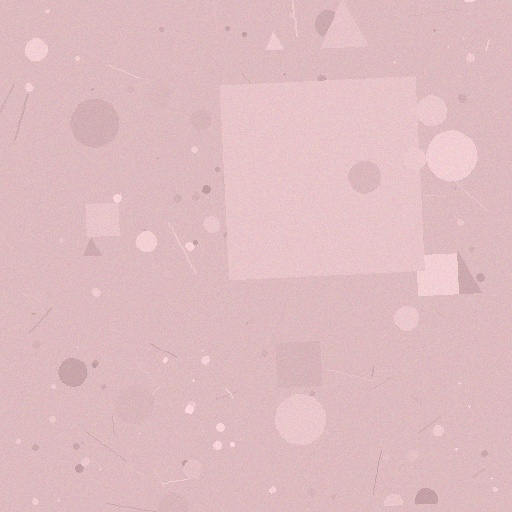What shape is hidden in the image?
A square is hidden in the image.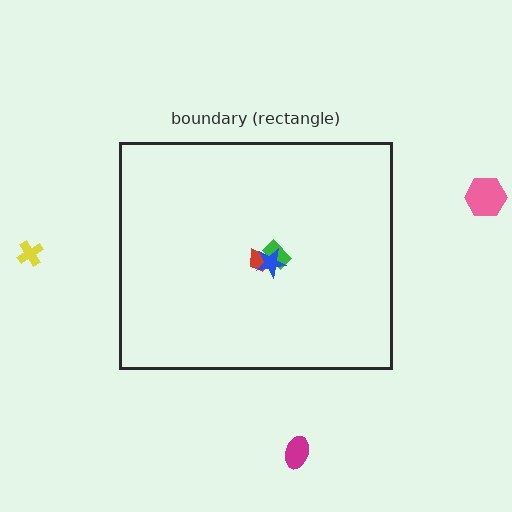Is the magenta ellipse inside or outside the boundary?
Outside.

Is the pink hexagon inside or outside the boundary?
Outside.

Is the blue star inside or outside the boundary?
Inside.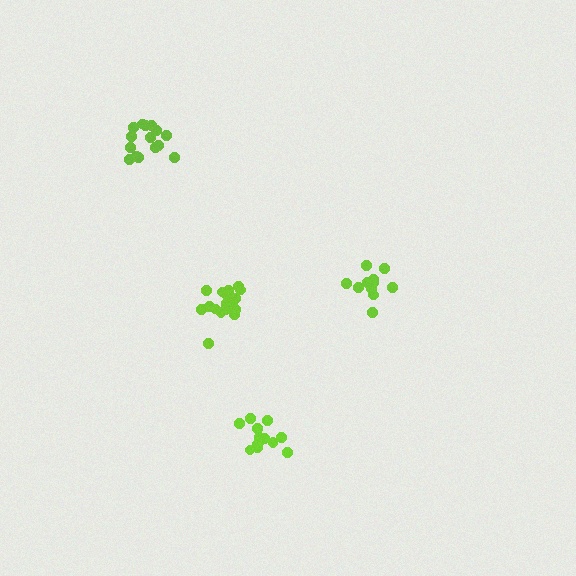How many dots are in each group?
Group 1: 11 dots, Group 2: 15 dots, Group 3: 17 dots, Group 4: 13 dots (56 total).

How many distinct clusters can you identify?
There are 4 distinct clusters.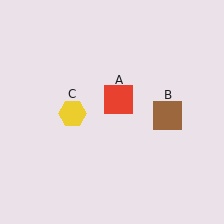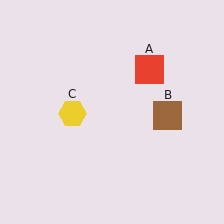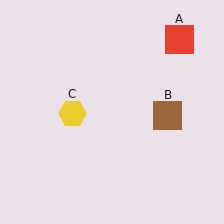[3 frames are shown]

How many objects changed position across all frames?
1 object changed position: red square (object A).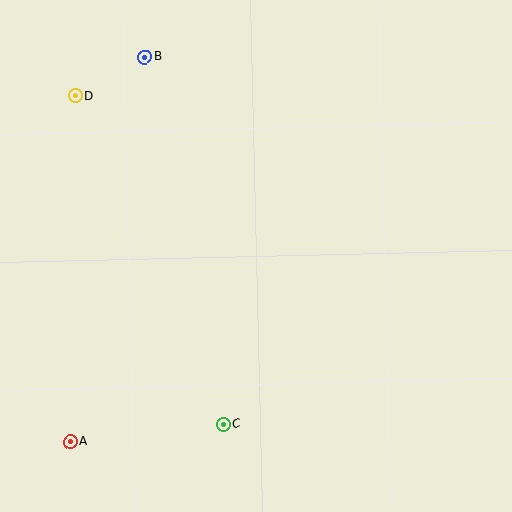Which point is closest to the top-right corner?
Point B is closest to the top-right corner.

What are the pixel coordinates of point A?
Point A is at (70, 442).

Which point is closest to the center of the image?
Point C at (223, 424) is closest to the center.